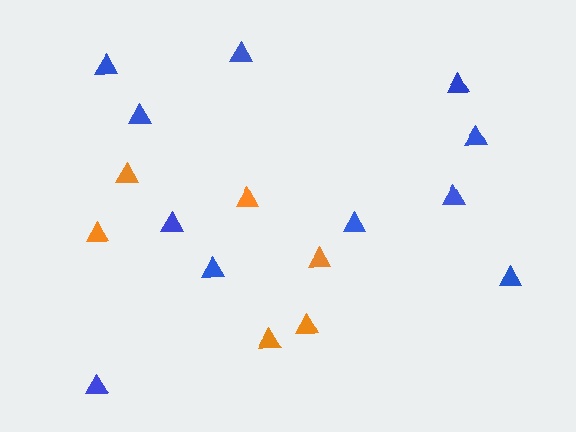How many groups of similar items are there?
There are 2 groups: one group of orange triangles (6) and one group of blue triangles (11).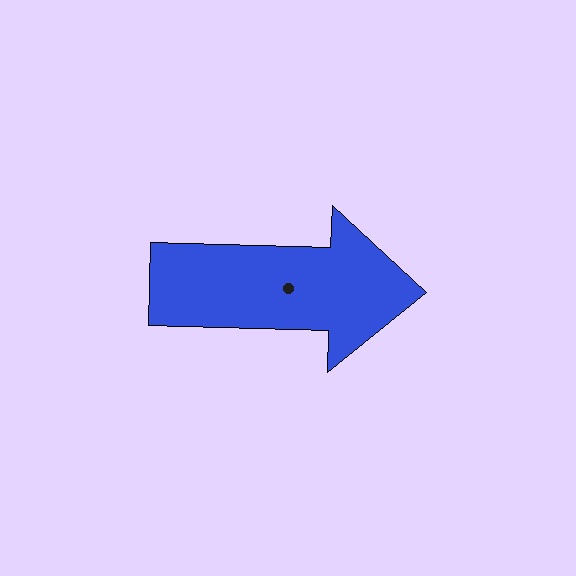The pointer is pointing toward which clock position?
Roughly 3 o'clock.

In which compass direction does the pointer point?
East.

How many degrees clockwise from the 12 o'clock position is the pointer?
Approximately 92 degrees.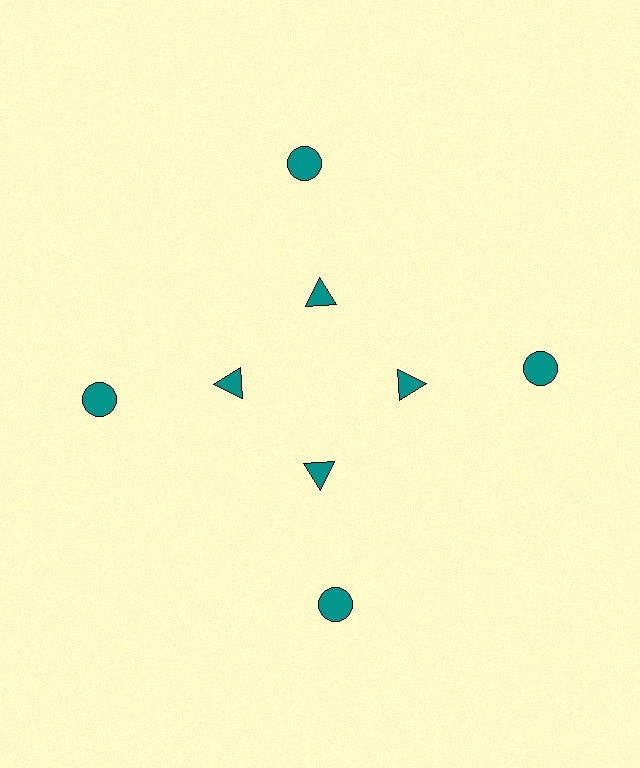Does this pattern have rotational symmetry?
Yes, this pattern has 4-fold rotational symmetry. It looks the same after rotating 90 degrees around the center.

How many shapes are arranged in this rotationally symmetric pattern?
There are 8 shapes, arranged in 4 groups of 2.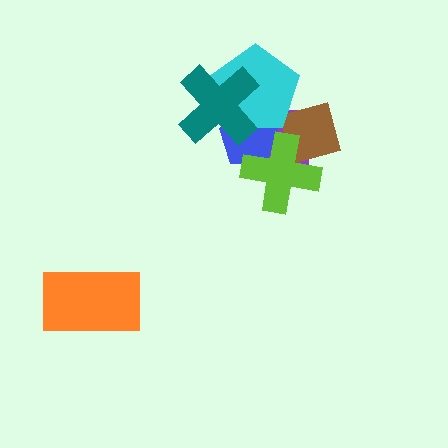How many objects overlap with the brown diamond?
3 objects overlap with the brown diamond.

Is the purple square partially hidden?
Yes, it is partially covered by another shape.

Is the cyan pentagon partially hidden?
Yes, it is partially covered by another shape.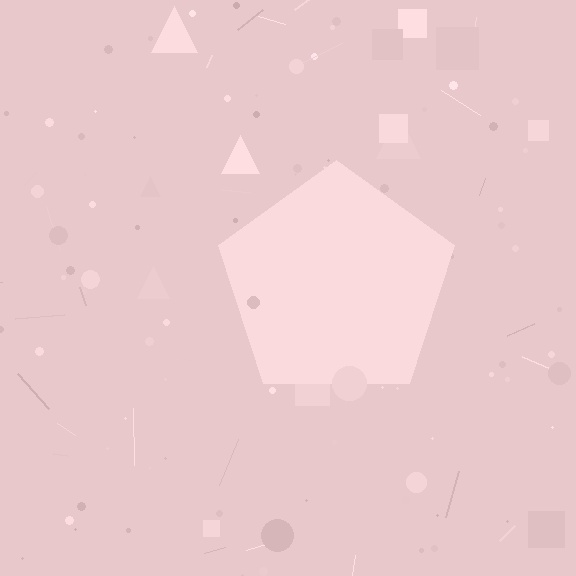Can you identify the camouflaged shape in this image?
The camouflaged shape is a pentagon.